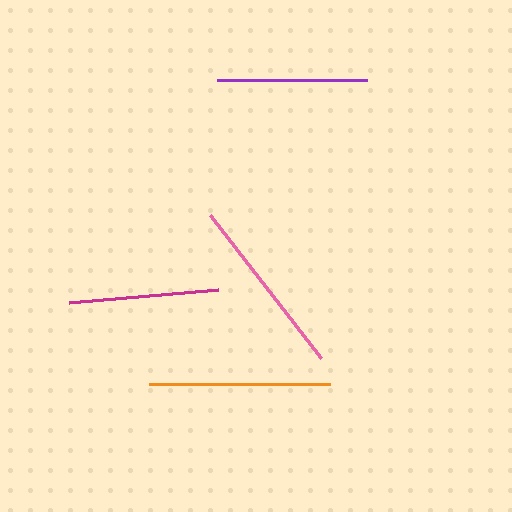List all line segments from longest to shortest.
From longest to shortest: pink, orange, purple, magenta.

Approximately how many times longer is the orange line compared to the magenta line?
The orange line is approximately 1.2 times the length of the magenta line.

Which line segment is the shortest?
The magenta line is the shortest at approximately 149 pixels.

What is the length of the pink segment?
The pink segment is approximately 182 pixels long.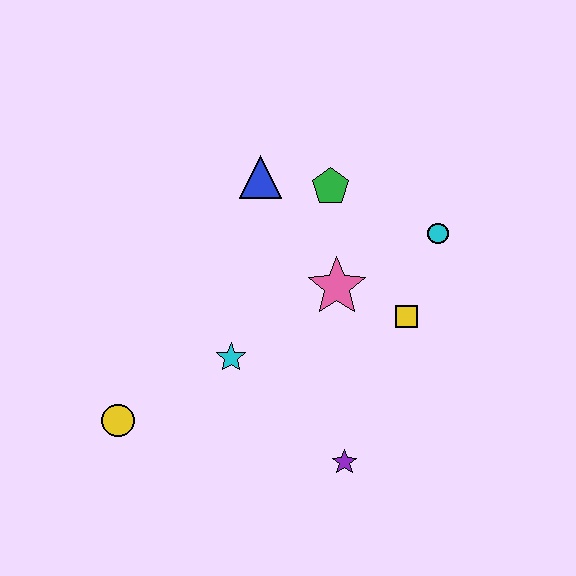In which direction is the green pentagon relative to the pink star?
The green pentagon is above the pink star.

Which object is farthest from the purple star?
The blue triangle is farthest from the purple star.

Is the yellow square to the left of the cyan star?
No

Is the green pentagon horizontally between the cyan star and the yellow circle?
No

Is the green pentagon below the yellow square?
No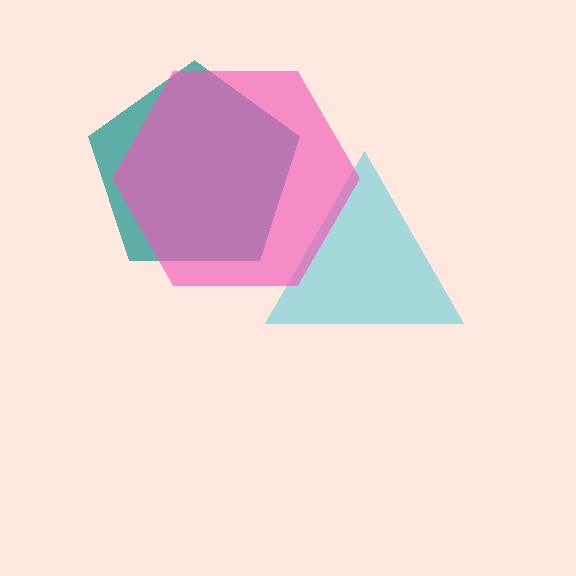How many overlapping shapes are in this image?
There are 3 overlapping shapes in the image.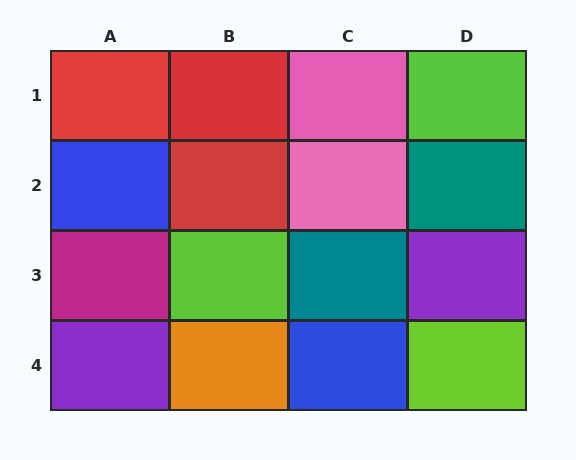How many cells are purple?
2 cells are purple.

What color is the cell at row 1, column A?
Red.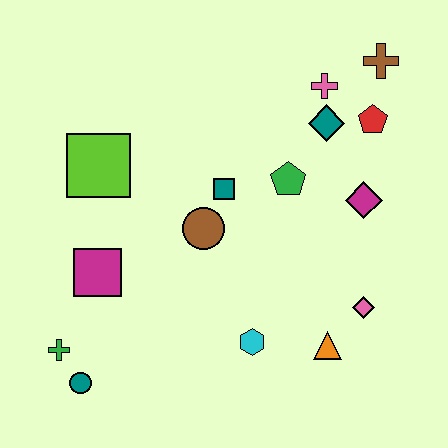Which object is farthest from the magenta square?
The brown cross is farthest from the magenta square.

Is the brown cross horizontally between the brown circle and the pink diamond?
No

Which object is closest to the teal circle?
The green cross is closest to the teal circle.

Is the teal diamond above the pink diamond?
Yes